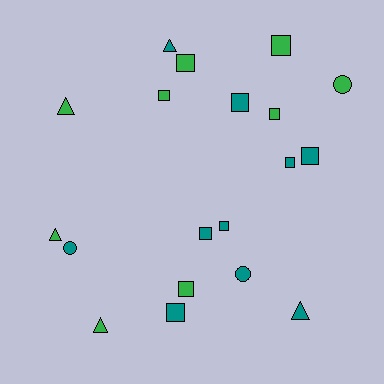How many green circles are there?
There is 1 green circle.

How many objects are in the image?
There are 19 objects.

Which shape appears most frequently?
Square, with 11 objects.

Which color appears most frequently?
Teal, with 10 objects.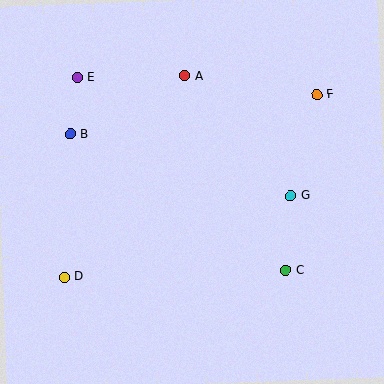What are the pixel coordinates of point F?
Point F is at (317, 94).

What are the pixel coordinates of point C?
Point C is at (286, 270).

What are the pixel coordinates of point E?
Point E is at (77, 77).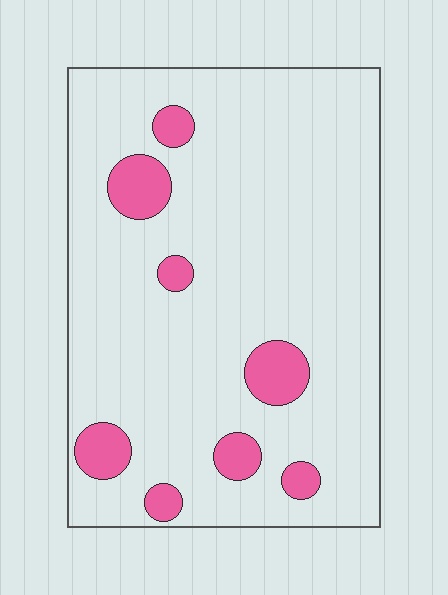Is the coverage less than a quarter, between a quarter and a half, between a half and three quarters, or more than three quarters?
Less than a quarter.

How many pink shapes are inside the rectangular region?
8.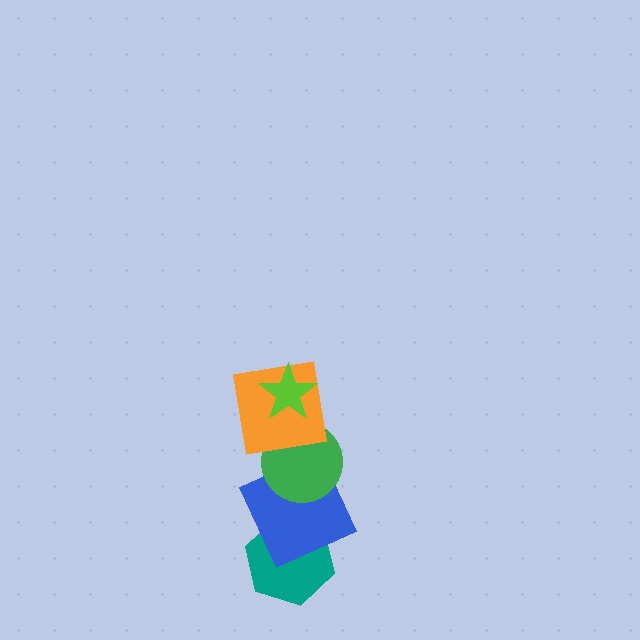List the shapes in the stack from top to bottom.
From top to bottom: the lime star, the orange square, the green circle, the blue square, the teal hexagon.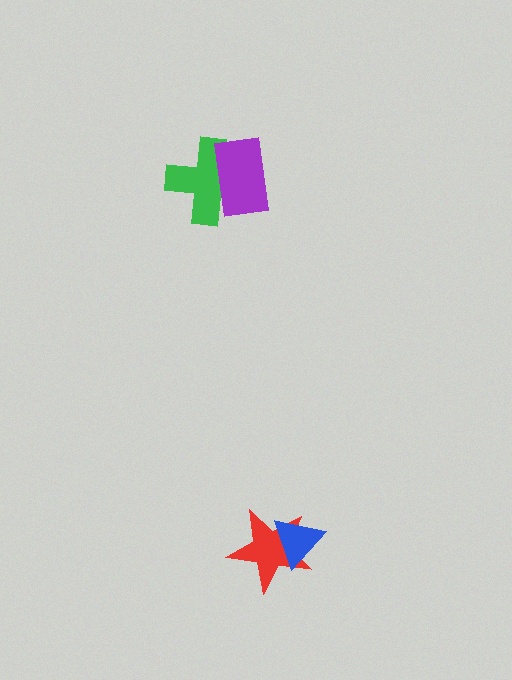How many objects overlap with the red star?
1 object overlaps with the red star.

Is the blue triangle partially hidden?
No, no other shape covers it.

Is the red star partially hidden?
Yes, it is partially covered by another shape.